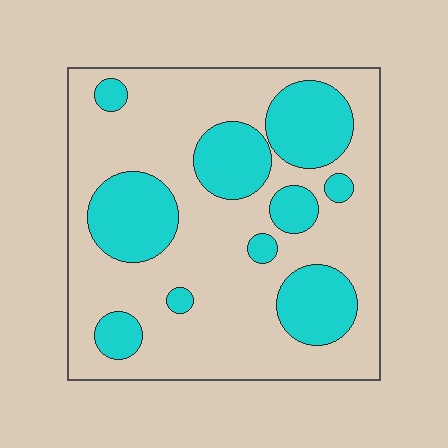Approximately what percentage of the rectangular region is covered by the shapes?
Approximately 30%.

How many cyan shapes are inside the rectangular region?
10.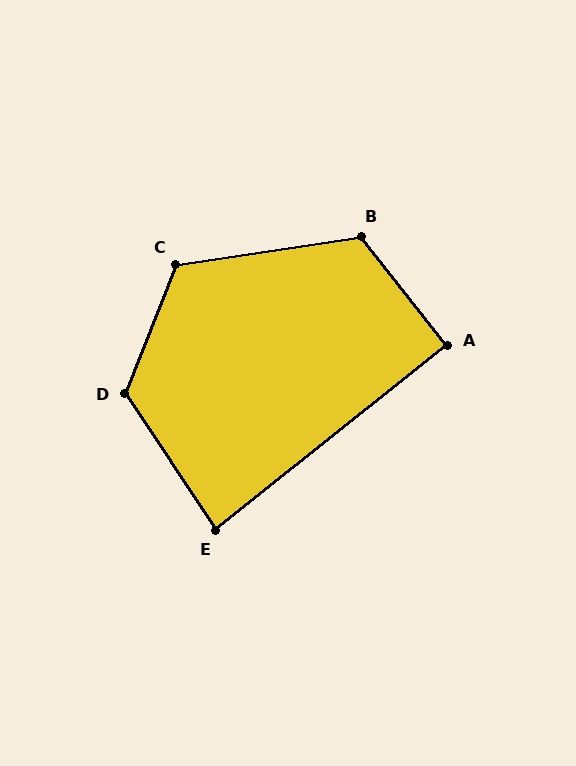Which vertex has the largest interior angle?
D, at approximately 125 degrees.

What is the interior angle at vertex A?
Approximately 90 degrees (approximately right).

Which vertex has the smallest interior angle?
E, at approximately 85 degrees.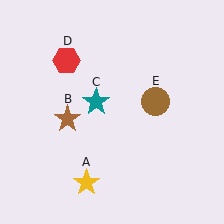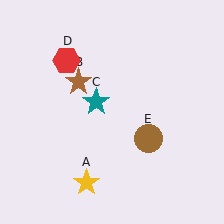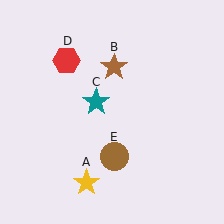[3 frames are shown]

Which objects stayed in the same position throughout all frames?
Yellow star (object A) and teal star (object C) and red hexagon (object D) remained stationary.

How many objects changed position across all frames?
2 objects changed position: brown star (object B), brown circle (object E).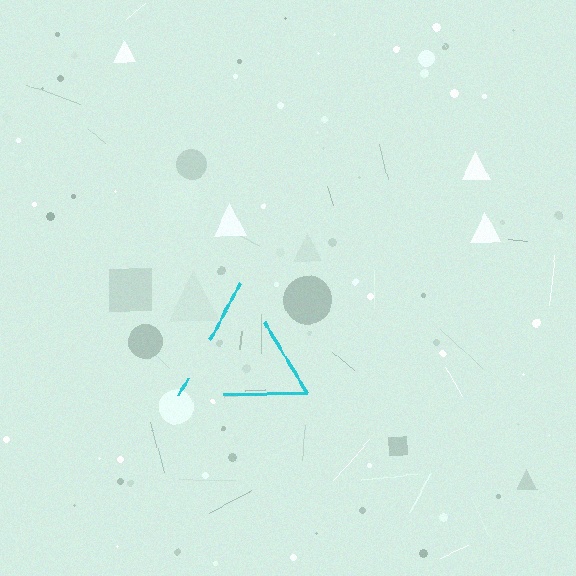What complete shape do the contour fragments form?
The contour fragments form a triangle.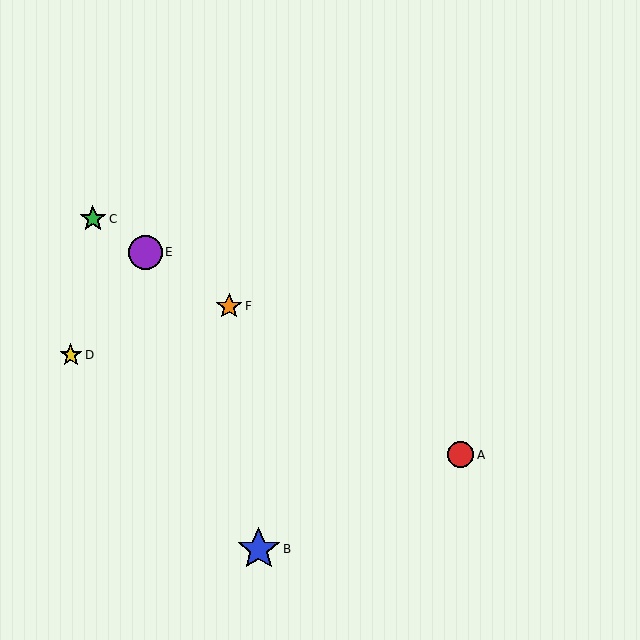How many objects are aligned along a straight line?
4 objects (A, C, E, F) are aligned along a straight line.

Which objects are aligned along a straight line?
Objects A, C, E, F are aligned along a straight line.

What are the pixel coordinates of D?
Object D is at (71, 355).